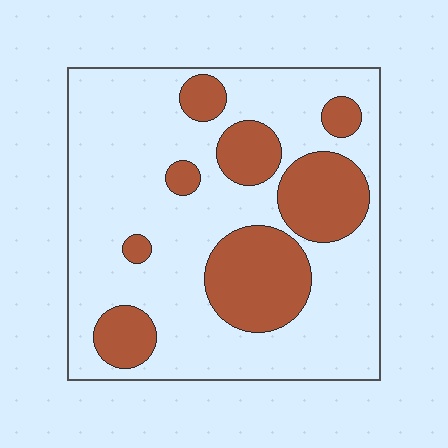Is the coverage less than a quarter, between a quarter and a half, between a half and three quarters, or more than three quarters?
Between a quarter and a half.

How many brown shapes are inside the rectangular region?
8.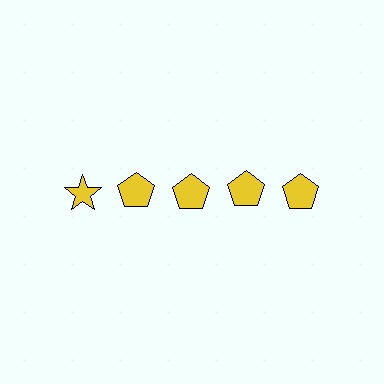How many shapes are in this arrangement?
There are 5 shapes arranged in a grid pattern.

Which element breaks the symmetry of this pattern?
The yellow star in the top row, leftmost column breaks the symmetry. All other shapes are yellow pentagons.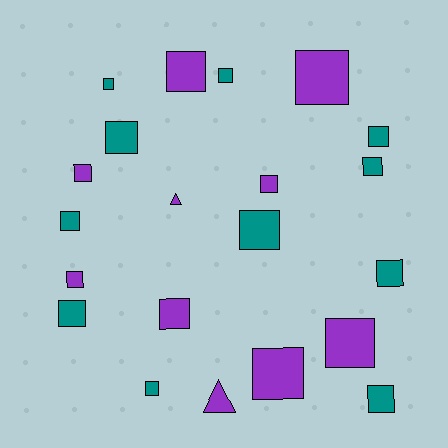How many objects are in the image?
There are 21 objects.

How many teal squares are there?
There are 11 teal squares.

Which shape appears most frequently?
Square, with 19 objects.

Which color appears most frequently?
Teal, with 11 objects.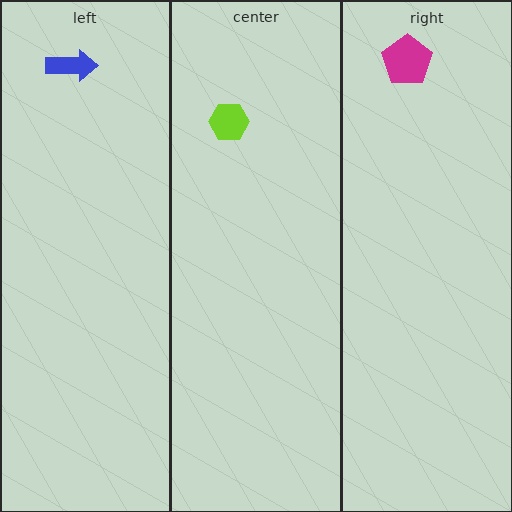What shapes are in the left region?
The blue arrow.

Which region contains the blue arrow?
The left region.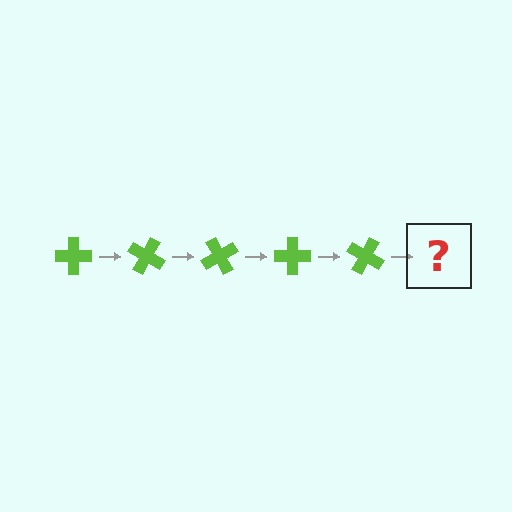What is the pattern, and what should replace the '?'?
The pattern is that the cross rotates 30 degrees each step. The '?' should be a lime cross rotated 150 degrees.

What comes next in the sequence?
The next element should be a lime cross rotated 150 degrees.